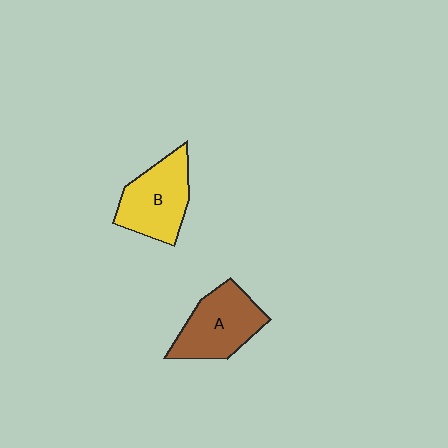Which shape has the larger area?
Shape B (yellow).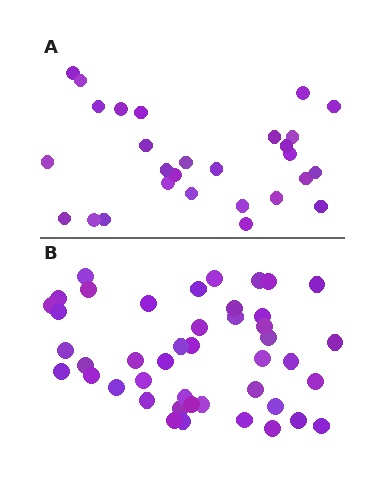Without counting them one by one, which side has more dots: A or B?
Region B (the bottom region) has more dots.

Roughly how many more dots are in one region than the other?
Region B has approximately 15 more dots than region A.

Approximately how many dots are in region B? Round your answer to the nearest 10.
About 40 dots. (The exact count is 44, which rounds to 40.)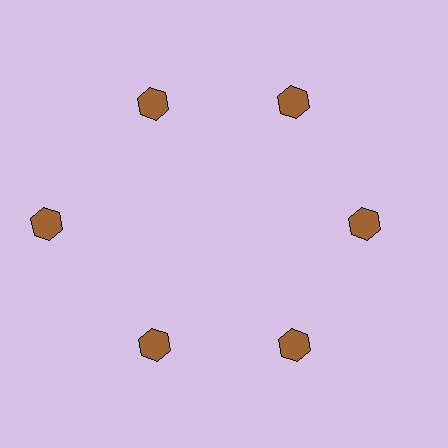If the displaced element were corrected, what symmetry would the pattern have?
It would have 6-fold rotational symmetry — the pattern would map onto itself every 60 degrees.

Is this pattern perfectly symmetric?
No. The 6 brown hexagons are arranged in a ring, but one element near the 9 o'clock position is pushed outward from the center, breaking the 6-fold rotational symmetry.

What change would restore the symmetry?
The symmetry would be restored by moving it inward, back onto the ring so that all 6 hexagons sit at equal angles and equal distance from the center.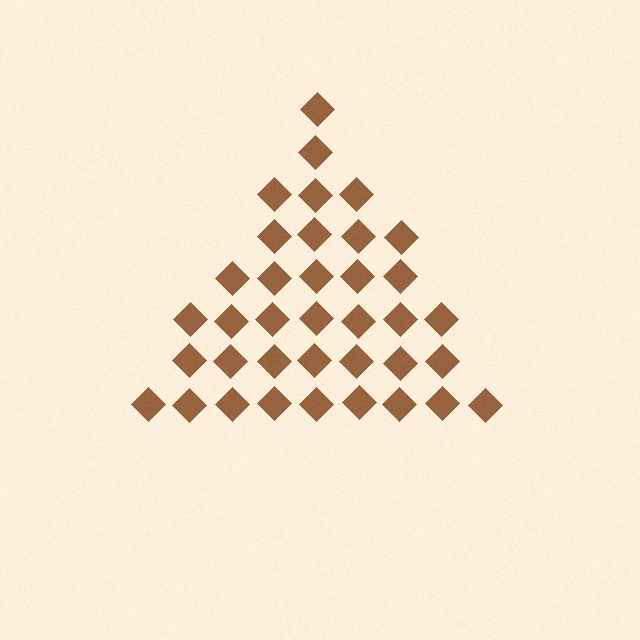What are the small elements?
The small elements are diamonds.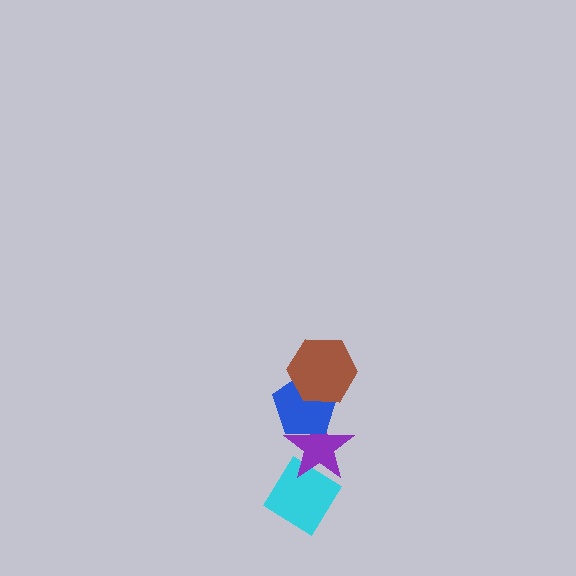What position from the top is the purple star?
The purple star is 3rd from the top.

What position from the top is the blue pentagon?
The blue pentagon is 2nd from the top.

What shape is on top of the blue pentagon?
The brown hexagon is on top of the blue pentagon.